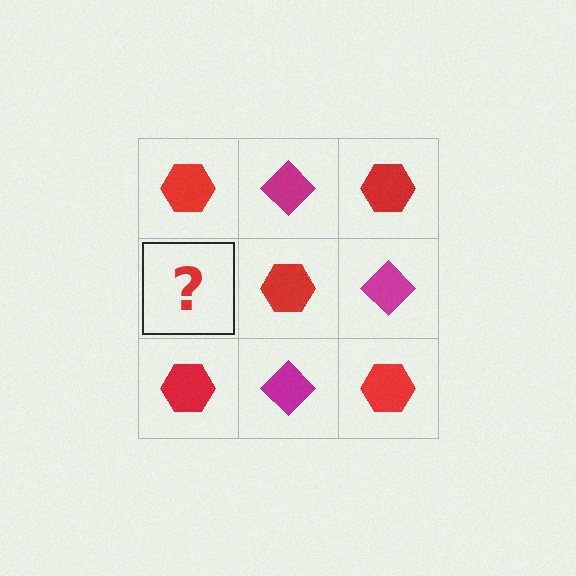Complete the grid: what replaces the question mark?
The question mark should be replaced with a magenta diamond.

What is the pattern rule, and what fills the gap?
The rule is that it alternates red hexagon and magenta diamond in a checkerboard pattern. The gap should be filled with a magenta diamond.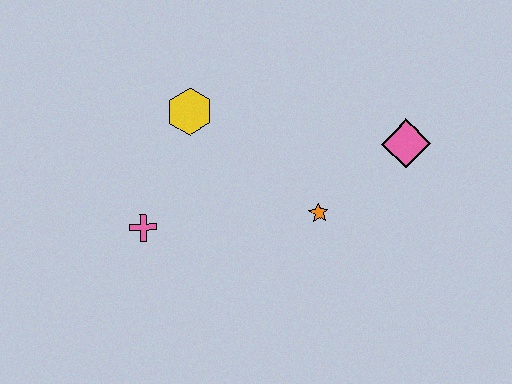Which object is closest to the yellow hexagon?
The pink cross is closest to the yellow hexagon.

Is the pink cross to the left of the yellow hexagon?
Yes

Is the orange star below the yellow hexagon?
Yes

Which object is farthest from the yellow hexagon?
The pink diamond is farthest from the yellow hexagon.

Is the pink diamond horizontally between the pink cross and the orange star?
No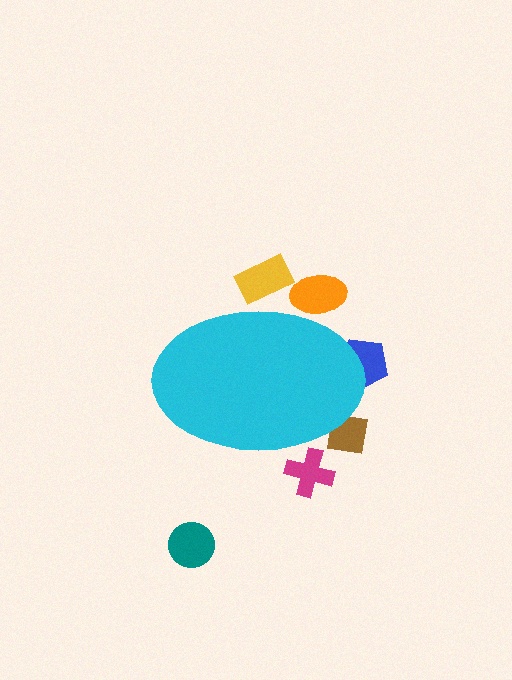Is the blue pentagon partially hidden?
Yes, the blue pentagon is partially hidden behind the cyan ellipse.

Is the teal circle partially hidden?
No, the teal circle is fully visible.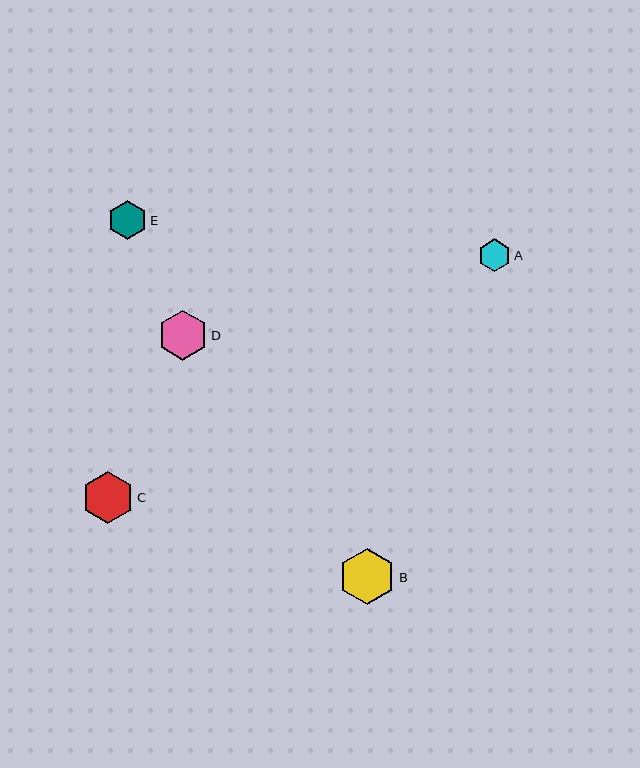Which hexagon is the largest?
Hexagon B is the largest with a size of approximately 57 pixels.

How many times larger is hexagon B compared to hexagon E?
Hexagon B is approximately 1.5 times the size of hexagon E.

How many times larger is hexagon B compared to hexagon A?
Hexagon B is approximately 1.7 times the size of hexagon A.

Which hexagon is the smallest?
Hexagon A is the smallest with a size of approximately 33 pixels.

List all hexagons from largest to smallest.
From largest to smallest: B, C, D, E, A.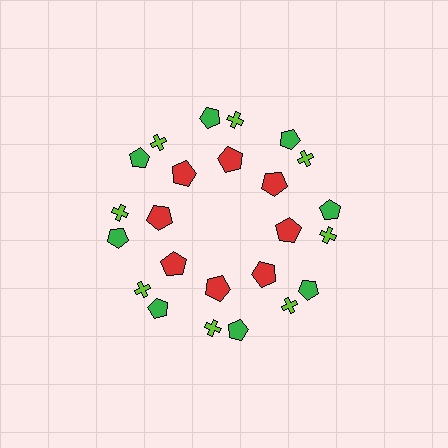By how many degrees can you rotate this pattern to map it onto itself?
The pattern maps onto itself every 45 degrees of rotation.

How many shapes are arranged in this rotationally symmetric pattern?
There are 24 shapes, arranged in 8 groups of 3.